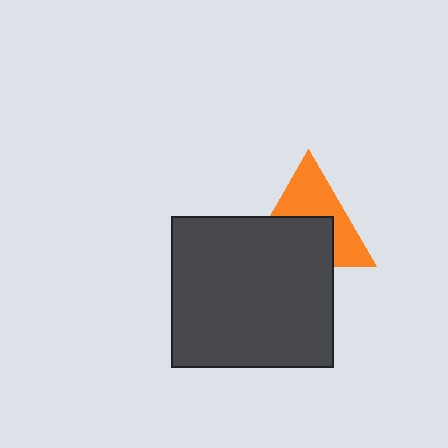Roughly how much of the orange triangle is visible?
About half of it is visible (roughly 50%).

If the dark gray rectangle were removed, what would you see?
You would see the complete orange triangle.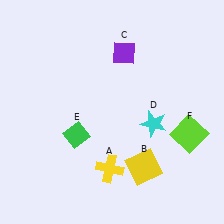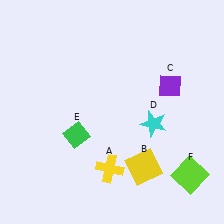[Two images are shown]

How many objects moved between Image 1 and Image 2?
2 objects moved between the two images.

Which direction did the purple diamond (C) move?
The purple diamond (C) moved right.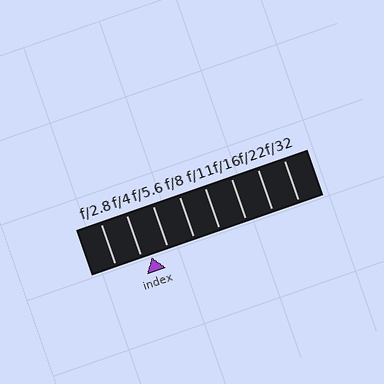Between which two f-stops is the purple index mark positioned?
The index mark is between f/4 and f/5.6.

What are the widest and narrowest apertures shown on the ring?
The widest aperture shown is f/2.8 and the narrowest is f/32.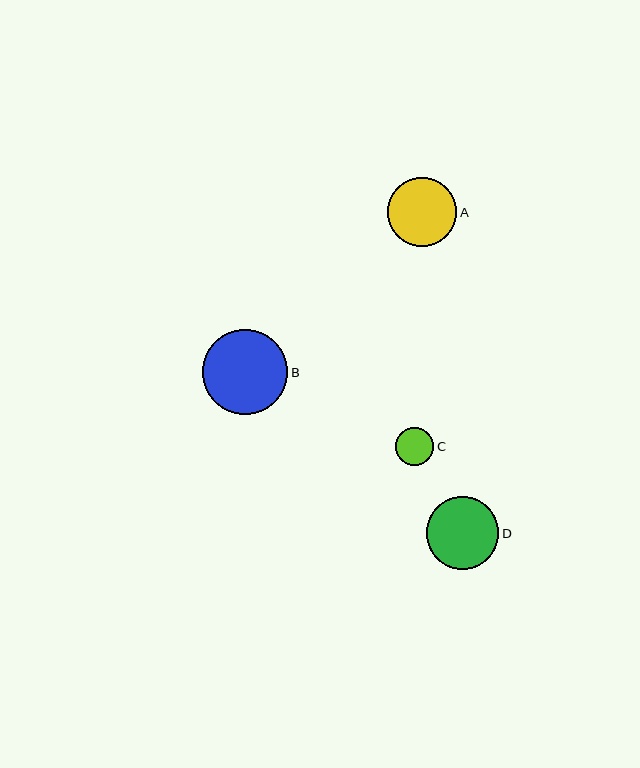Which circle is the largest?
Circle B is the largest with a size of approximately 85 pixels.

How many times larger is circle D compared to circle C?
Circle D is approximately 1.9 times the size of circle C.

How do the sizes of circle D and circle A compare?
Circle D and circle A are approximately the same size.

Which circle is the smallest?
Circle C is the smallest with a size of approximately 38 pixels.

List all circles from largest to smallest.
From largest to smallest: B, D, A, C.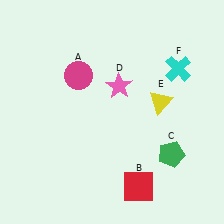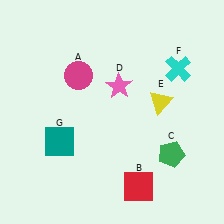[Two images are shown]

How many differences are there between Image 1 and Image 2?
There is 1 difference between the two images.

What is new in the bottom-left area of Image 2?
A teal square (G) was added in the bottom-left area of Image 2.